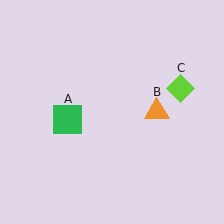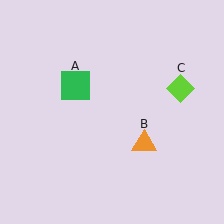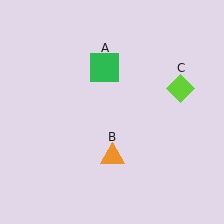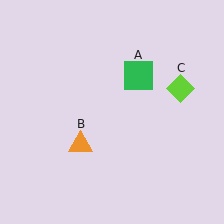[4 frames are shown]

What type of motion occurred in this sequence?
The green square (object A), orange triangle (object B) rotated clockwise around the center of the scene.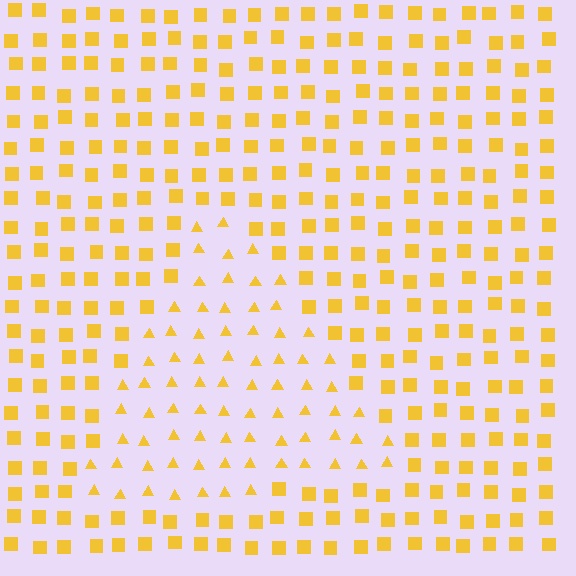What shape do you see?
I see a triangle.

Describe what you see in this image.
The image is filled with small yellow elements arranged in a uniform grid. A triangle-shaped region contains triangles, while the surrounding area contains squares. The boundary is defined purely by the change in element shape.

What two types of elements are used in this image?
The image uses triangles inside the triangle region and squares outside it.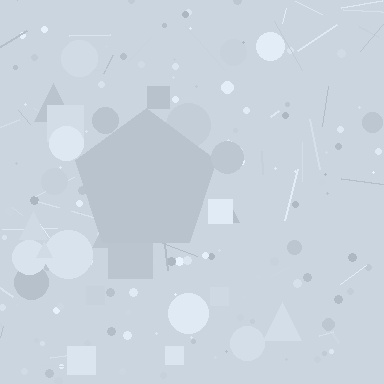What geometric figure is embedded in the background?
A pentagon is embedded in the background.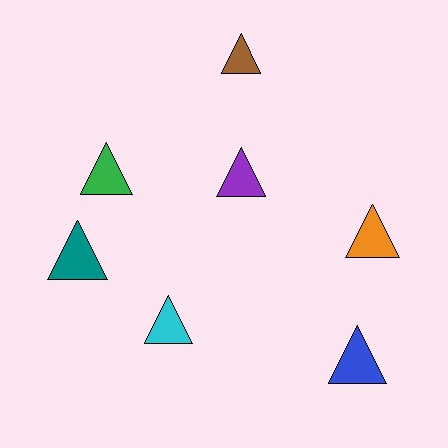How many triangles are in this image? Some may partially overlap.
There are 7 triangles.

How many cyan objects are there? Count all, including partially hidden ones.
There is 1 cyan object.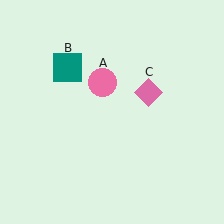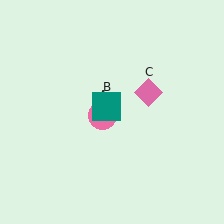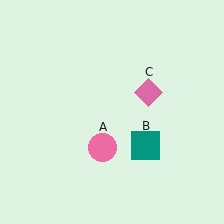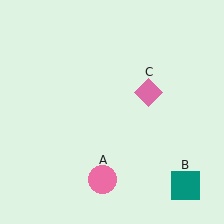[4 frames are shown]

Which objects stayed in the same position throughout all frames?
Pink diamond (object C) remained stationary.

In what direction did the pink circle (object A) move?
The pink circle (object A) moved down.